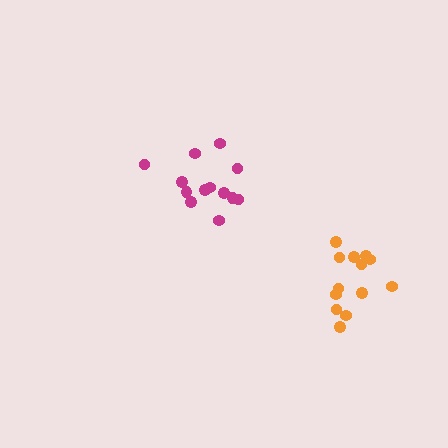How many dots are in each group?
Group 1: 13 dots, Group 2: 13 dots (26 total).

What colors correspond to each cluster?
The clusters are colored: magenta, orange.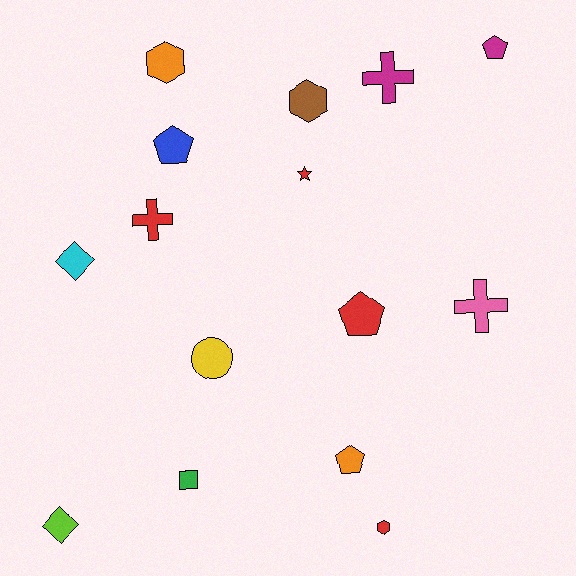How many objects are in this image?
There are 15 objects.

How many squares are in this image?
There is 1 square.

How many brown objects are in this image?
There is 1 brown object.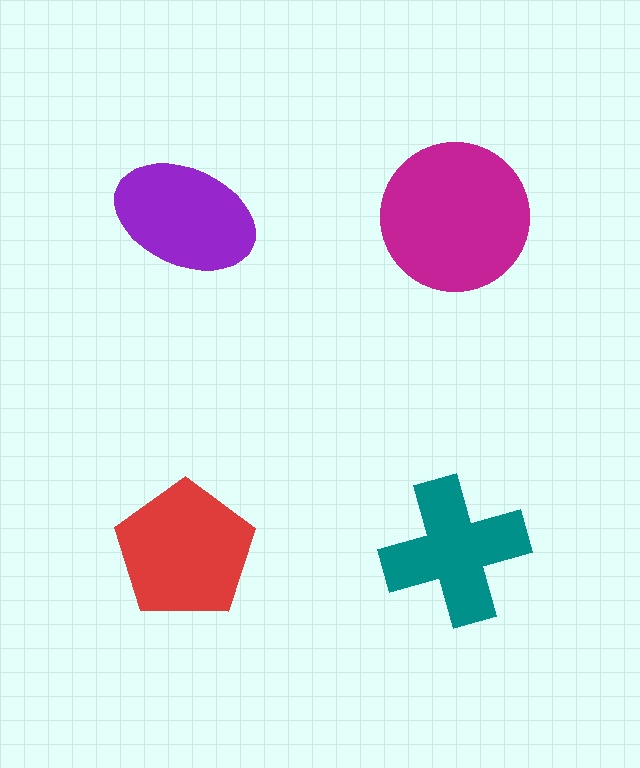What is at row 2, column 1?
A red pentagon.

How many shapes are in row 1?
2 shapes.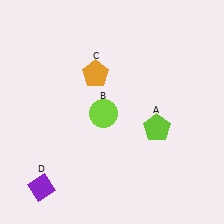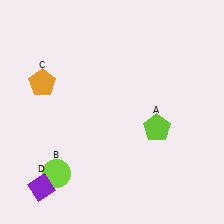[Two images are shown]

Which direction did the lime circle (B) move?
The lime circle (B) moved down.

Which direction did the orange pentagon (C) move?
The orange pentagon (C) moved left.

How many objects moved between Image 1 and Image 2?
2 objects moved between the two images.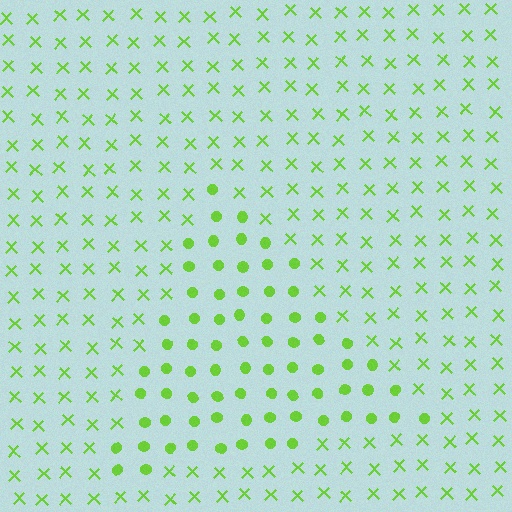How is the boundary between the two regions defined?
The boundary is defined by a change in element shape: circles inside vs. X marks outside. All elements share the same color and spacing.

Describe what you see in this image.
The image is filled with small lime elements arranged in a uniform grid. A triangle-shaped region contains circles, while the surrounding area contains X marks. The boundary is defined purely by the change in element shape.